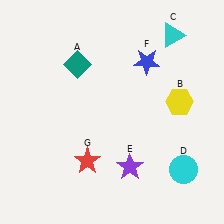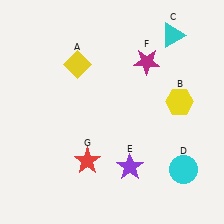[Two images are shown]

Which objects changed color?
A changed from teal to yellow. F changed from blue to magenta.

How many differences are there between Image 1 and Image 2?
There are 2 differences between the two images.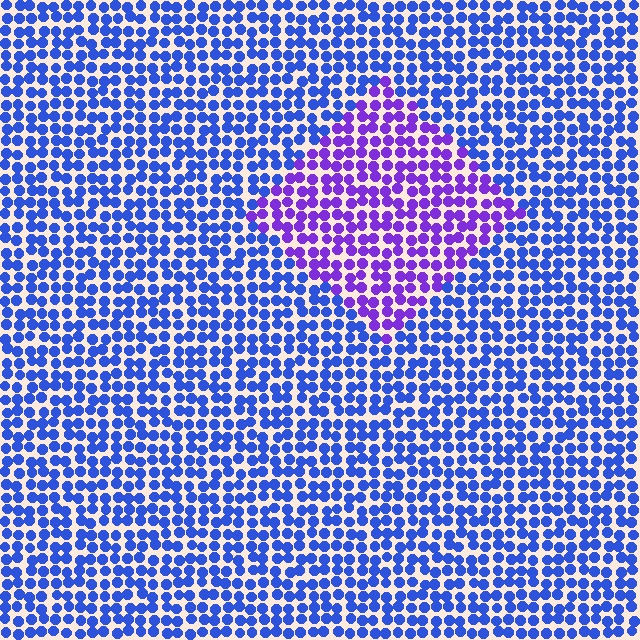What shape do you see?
I see a diamond.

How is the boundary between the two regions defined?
The boundary is defined purely by a slight shift in hue (about 41 degrees). Spacing, size, and orientation are identical on both sides.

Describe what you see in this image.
The image is filled with small blue elements in a uniform arrangement. A diamond-shaped region is visible where the elements are tinted to a slightly different hue, forming a subtle color boundary.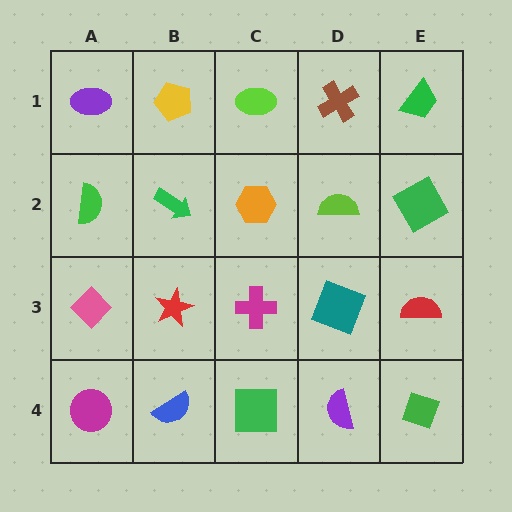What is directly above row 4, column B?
A red star.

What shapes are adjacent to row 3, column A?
A green semicircle (row 2, column A), a magenta circle (row 4, column A), a red star (row 3, column B).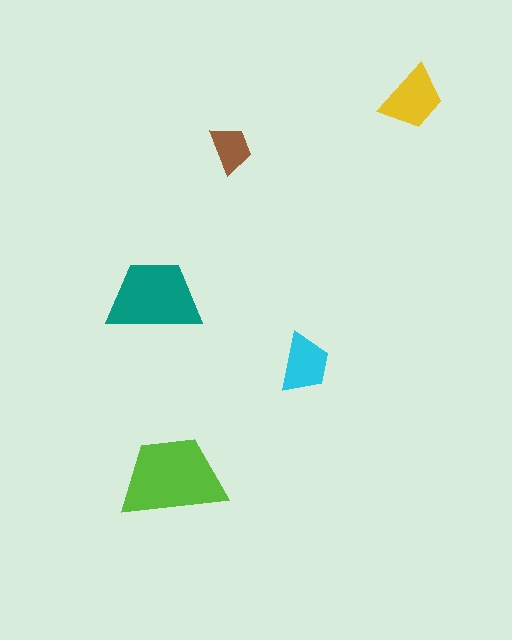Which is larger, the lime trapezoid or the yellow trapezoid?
The lime one.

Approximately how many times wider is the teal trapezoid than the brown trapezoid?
About 2 times wider.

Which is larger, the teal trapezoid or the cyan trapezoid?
The teal one.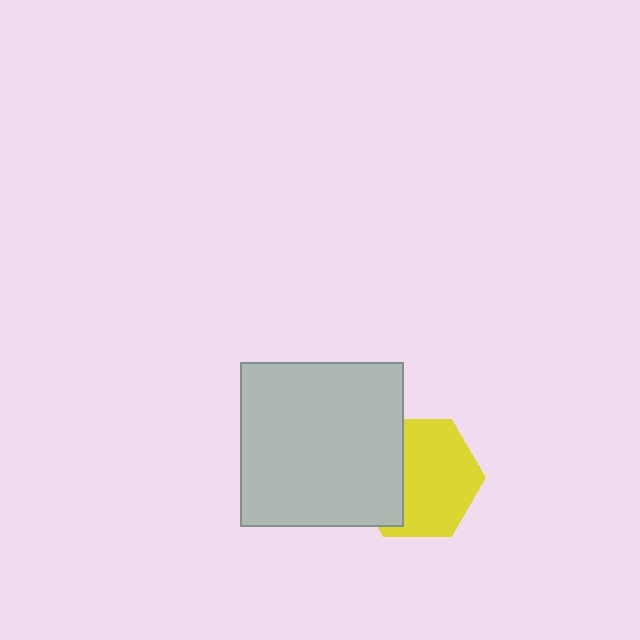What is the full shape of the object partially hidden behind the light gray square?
The partially hidden object is a yellow hexagon.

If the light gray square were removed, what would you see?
You would see the complete yellow hexagon.